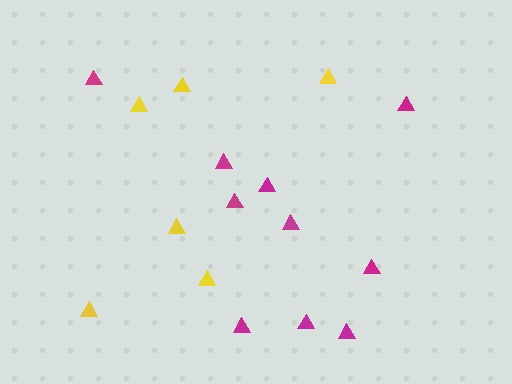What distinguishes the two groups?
There are 2 groups: one group of yellow triangles (6) and one group of magenta triangles (10).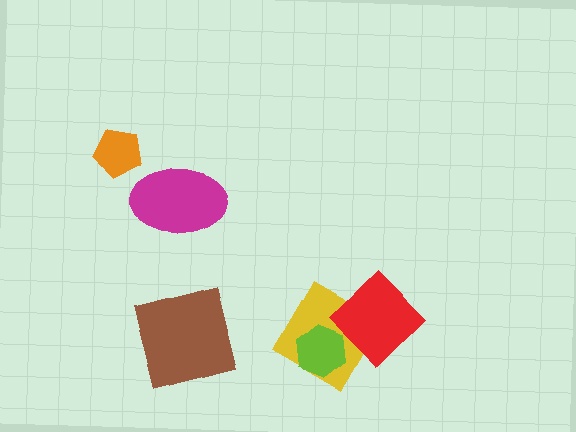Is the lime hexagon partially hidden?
Yes, it is partially covered by another shape.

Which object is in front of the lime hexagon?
The red diamond is in front of the lime hexagon.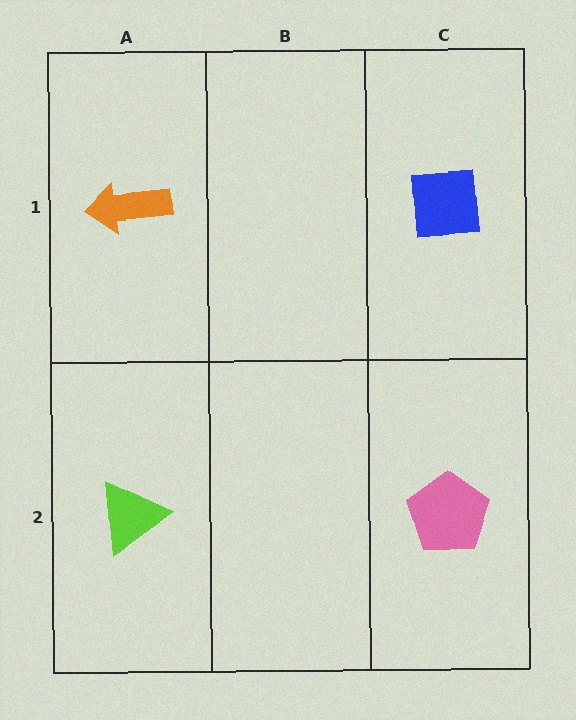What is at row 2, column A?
A lime triangle.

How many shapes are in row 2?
2 shapes.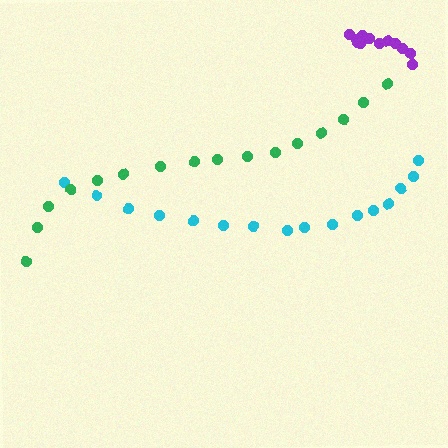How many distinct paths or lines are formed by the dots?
There are 3 distinct paths.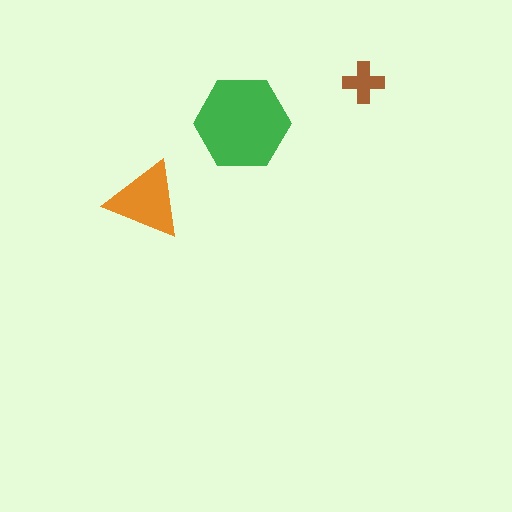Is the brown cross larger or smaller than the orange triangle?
Smaller.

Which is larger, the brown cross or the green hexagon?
The green hexagon.